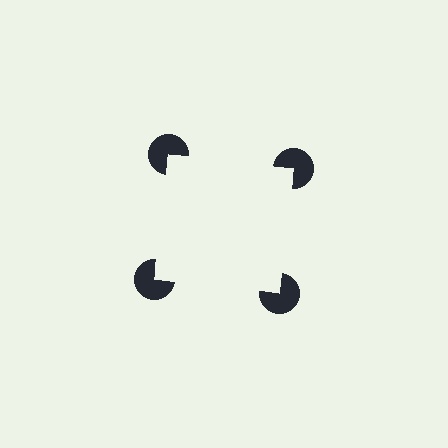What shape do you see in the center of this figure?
An illusory square — its edges are inferred from the aligned wedge cuts in the pac-man discs, not physically drawn.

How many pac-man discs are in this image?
There are 4 — one at each vertex of the illusory square.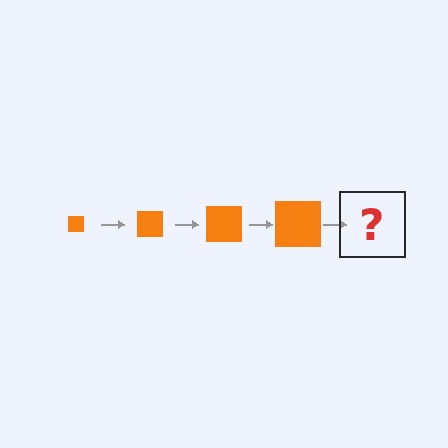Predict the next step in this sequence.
The next step is an orange square, larger than the previous one.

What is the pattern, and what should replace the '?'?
The pattern is that the square gets progressively larger each step. The '?' should be an orange square, larger than the previous one.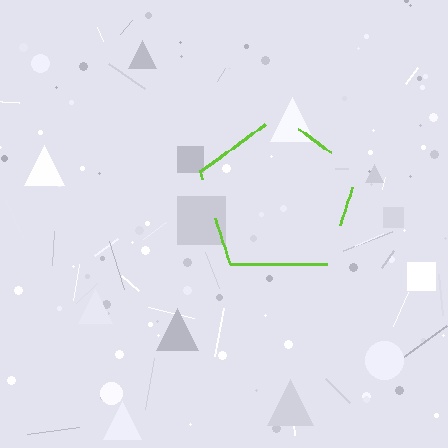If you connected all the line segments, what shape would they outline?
They would outline a pentagon.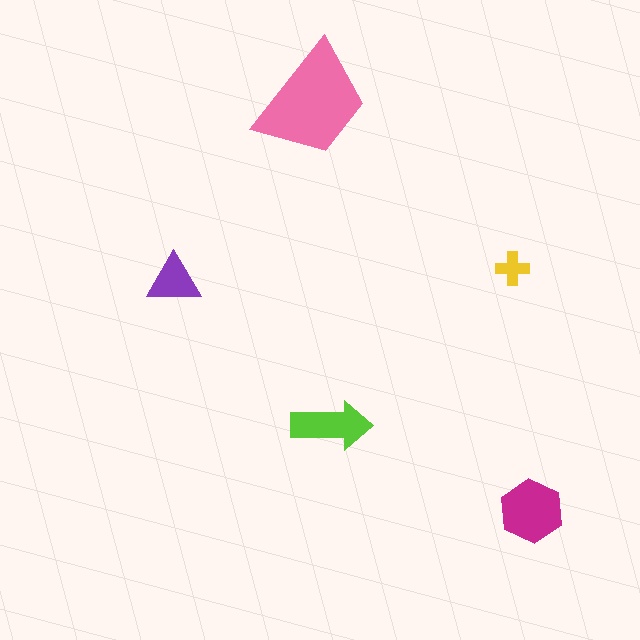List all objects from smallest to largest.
The yellow cross, the purple triangle, the lime arrow, the magenta hexagon, the pink trapezoid.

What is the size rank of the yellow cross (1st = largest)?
5th.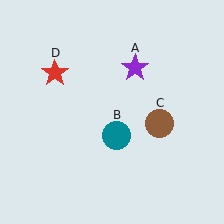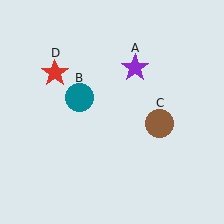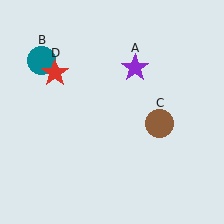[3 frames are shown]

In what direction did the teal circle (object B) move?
The teal circle (object B) moved up and to the left.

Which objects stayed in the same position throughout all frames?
Purple star (object A) and brown circle (object C) and red star (object D) remained stationary.